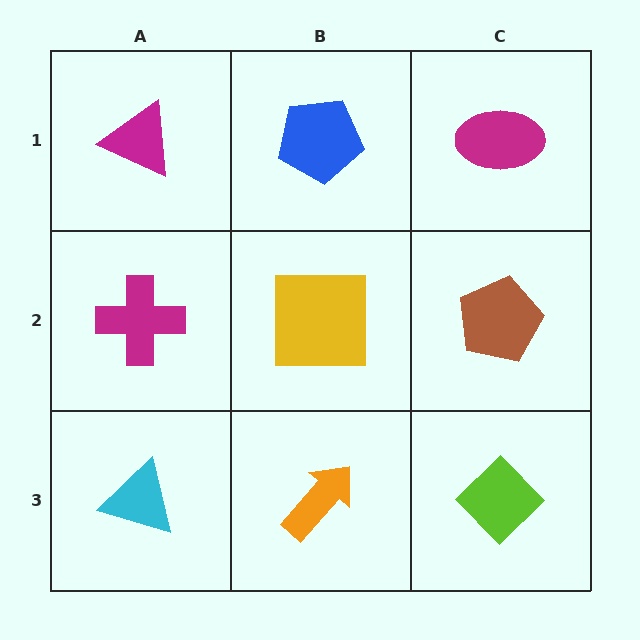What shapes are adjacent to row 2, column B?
A blue pentagon (row 1, column B), an orange arrow (row 3, column B), a magenta cross (row 2, column A), a brown pentagon (row 2, column C).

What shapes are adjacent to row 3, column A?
A magenta cross (row 2, column A), an orange arrow (row 3, column B).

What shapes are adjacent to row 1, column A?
A magenta cross (row 2, column A), a blue pentagon (row 1, column B).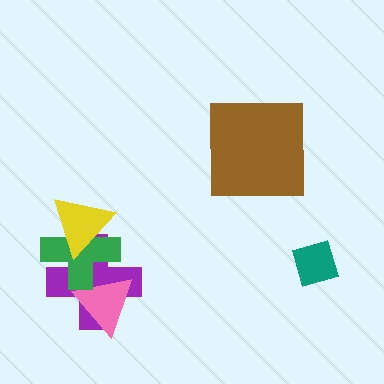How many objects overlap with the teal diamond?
0 objects overlap with the teal diamond.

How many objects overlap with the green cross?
3 objects overlap with the green cross.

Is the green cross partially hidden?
Yes, it is partially covered by another shape.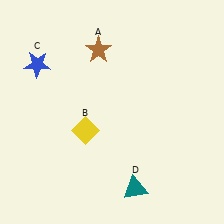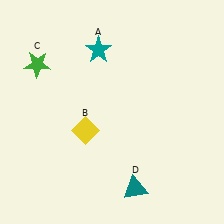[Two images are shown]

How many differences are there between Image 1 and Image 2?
There are 2 differences between the two images.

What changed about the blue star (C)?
In Image 1, C is blue. In Image 2, it changed to green.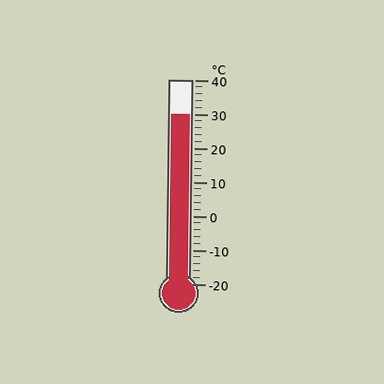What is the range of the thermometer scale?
The thermometer scale ranges from -20°C to 40°C.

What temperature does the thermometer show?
The thermometer shows approximately 30°C.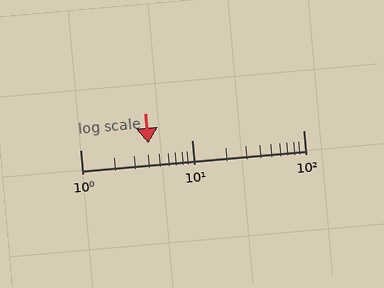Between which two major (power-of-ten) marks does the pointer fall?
The pointer is between 1 and 10.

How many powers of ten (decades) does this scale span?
The scale spans 2 decades, from 1 to 100.